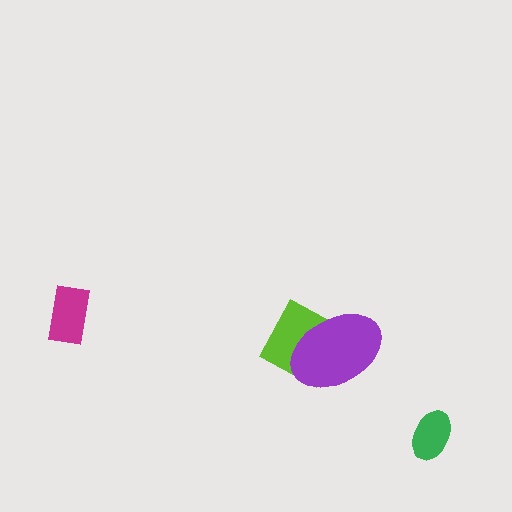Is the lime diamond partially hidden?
Yes, it is partially covered by another shape.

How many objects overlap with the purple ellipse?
1 object overlaps with the purple ellipse.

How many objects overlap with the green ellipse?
0 objects overlap with the green ellipse.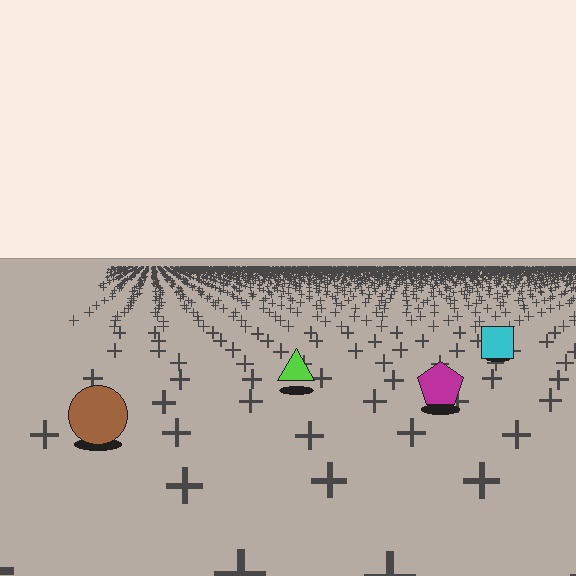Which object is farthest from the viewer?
The cyan square is farthest from the viewer. It appears smaller and the ground texture around it is denser.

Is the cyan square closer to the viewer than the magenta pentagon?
No. The magenta pentagon is closer — you can tell from the texture gradient: the ground texture is coarser near it.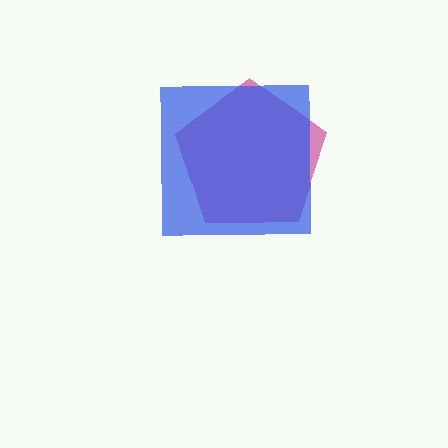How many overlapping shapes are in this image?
There are 2 overlapping shapes in the image.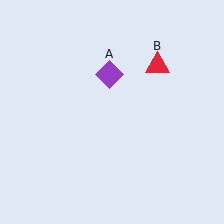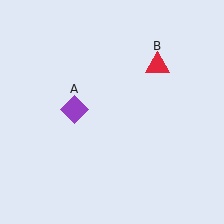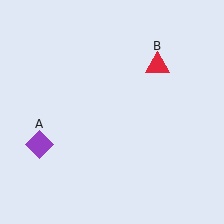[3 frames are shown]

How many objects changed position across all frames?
1 object changed position: purple diamond (object A).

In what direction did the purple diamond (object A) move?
The purple diamond (object A) moved down and to the left.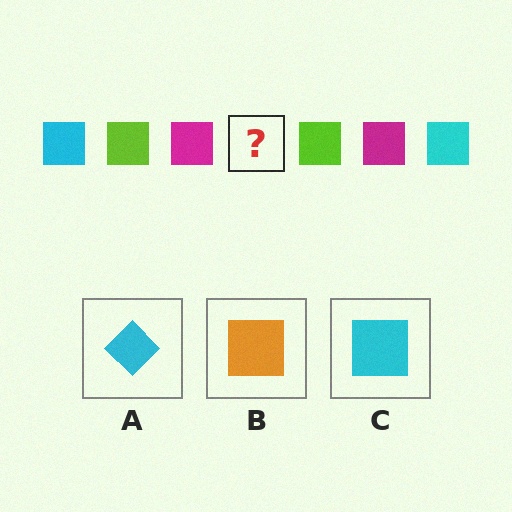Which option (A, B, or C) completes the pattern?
C.